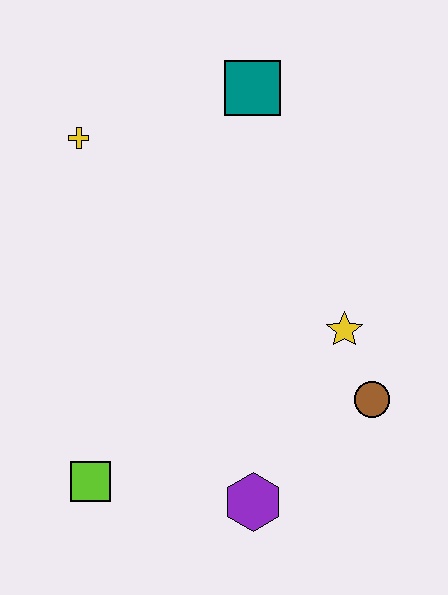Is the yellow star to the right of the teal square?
Yes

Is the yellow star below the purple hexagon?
No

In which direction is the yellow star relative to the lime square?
The yellow star is to the right of the lime square.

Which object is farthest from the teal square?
The lime square is farthest from the teal square.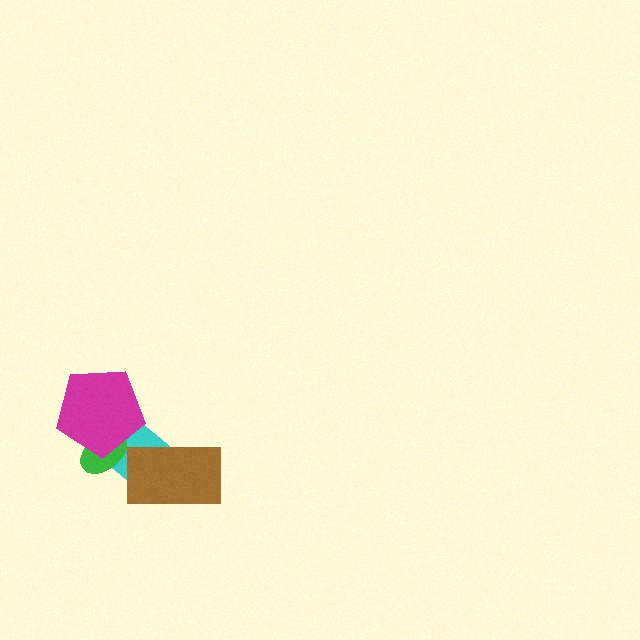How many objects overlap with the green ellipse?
2 objects overlap with the green ellipse.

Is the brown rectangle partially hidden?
No, no other shape covers it.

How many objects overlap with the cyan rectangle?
3 objects overlap with the cyan rectangle.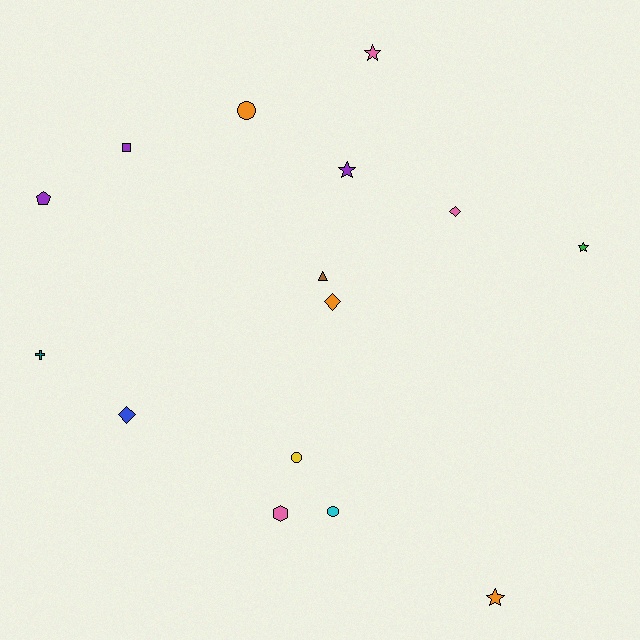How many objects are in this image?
There are 15 objects.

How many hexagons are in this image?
There is 1 hexagon.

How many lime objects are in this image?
There are no lime objects.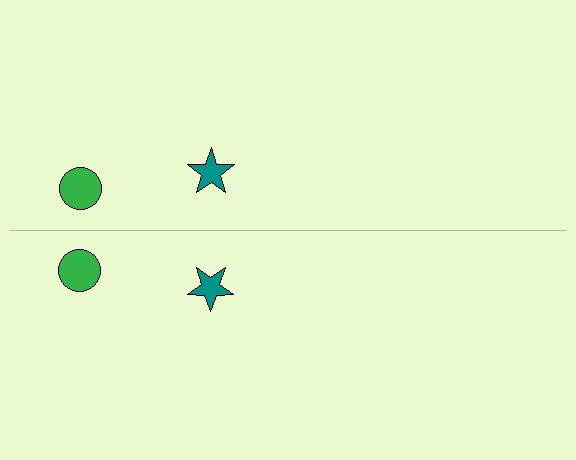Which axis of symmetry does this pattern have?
The pattern has a horizontal axis of symmetry running through the center of the image.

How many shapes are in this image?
There are 4 shapes in this image.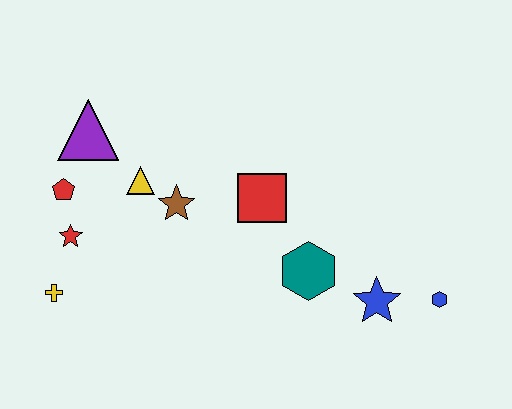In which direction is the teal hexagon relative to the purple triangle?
The teal hexagon is to the right of the purple triangle.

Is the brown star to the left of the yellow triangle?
No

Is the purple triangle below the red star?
No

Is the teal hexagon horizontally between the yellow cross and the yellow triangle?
No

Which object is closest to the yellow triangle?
The brown star is closest to the yellow triangle.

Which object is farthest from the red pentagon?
The blue hexagon is farthest from the red pentagon.